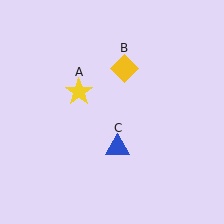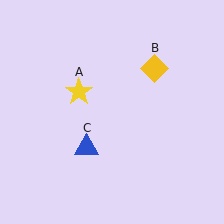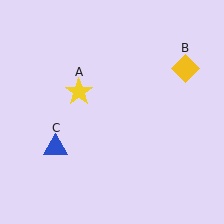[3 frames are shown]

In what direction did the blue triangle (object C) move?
The blue triangle (object C) moved left.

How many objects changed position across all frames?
2 objects changed position: yellow diamond (object B), blue triangle (object C).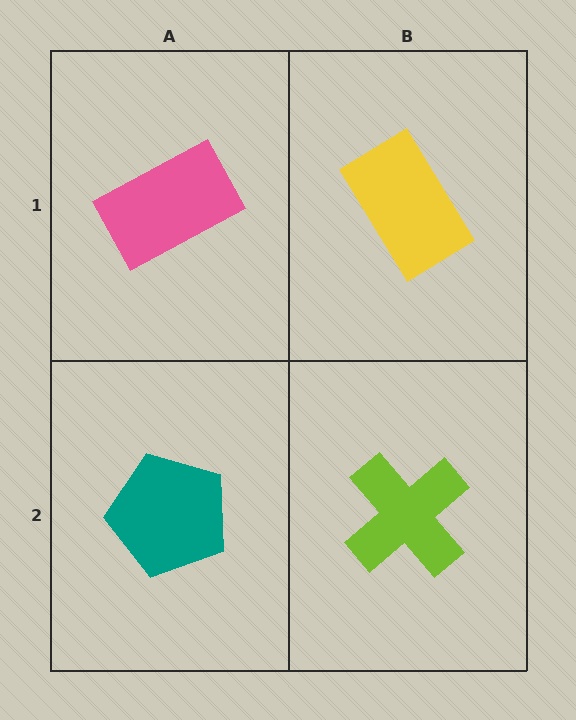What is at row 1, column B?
A yellow rectangle.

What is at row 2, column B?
A lime cross.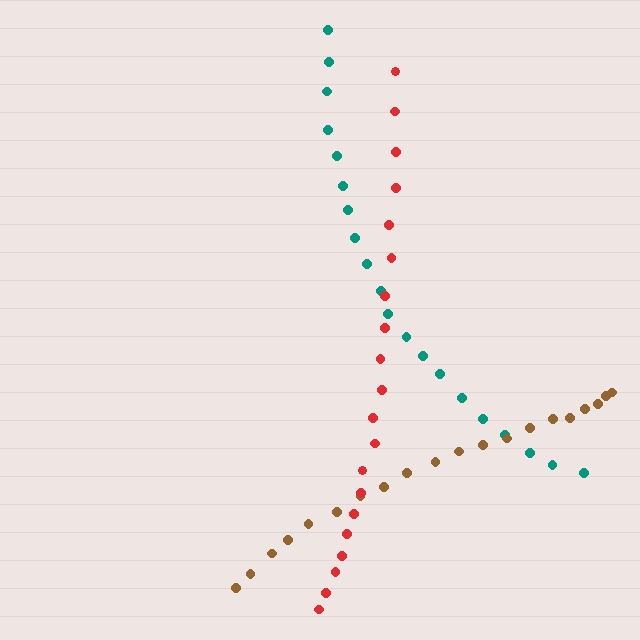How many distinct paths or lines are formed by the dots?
There are 3 distinct paths.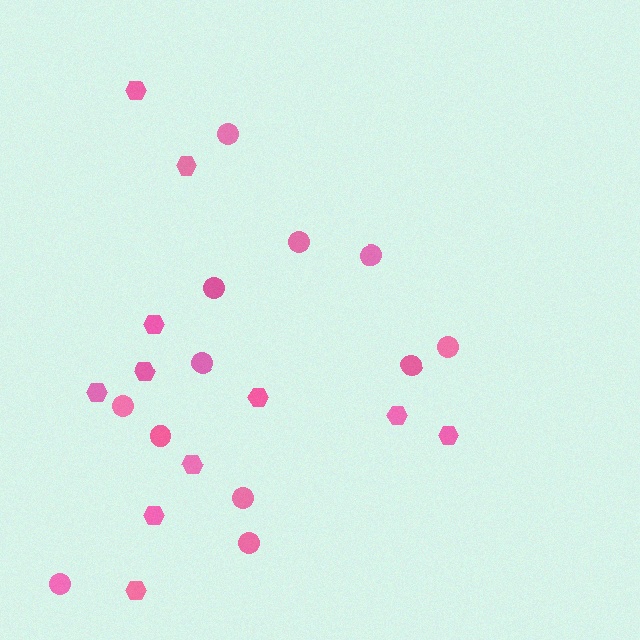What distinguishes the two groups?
There are 2 groups: one group of hexagons (11) and one group of circles (12).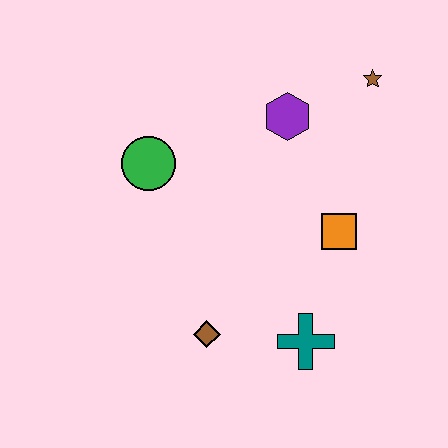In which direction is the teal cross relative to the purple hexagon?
The teal cross is below the purple hexagon.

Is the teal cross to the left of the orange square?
Yes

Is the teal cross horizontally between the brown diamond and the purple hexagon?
No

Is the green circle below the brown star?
Yes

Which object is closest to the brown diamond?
The teal cross is closest to the brown diamond.